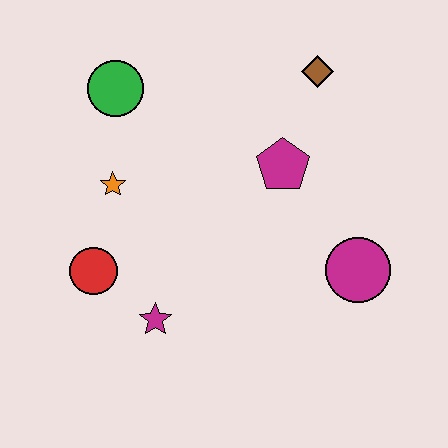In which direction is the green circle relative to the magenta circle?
The green circle is to the left of the magenta circle.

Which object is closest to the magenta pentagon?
The brown diamond is closest to the magenta pentagon.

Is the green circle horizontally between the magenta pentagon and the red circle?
Yes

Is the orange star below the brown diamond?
Yes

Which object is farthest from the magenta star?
The brown diamond is farthest from the magenta star.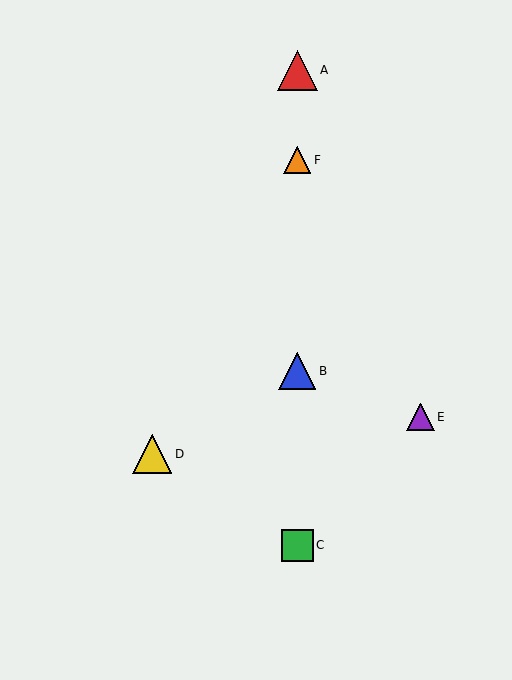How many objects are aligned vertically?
4 objects (A, B, C, F) are aligned vertically.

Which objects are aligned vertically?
Objects A, B, C, F are aligned vertically.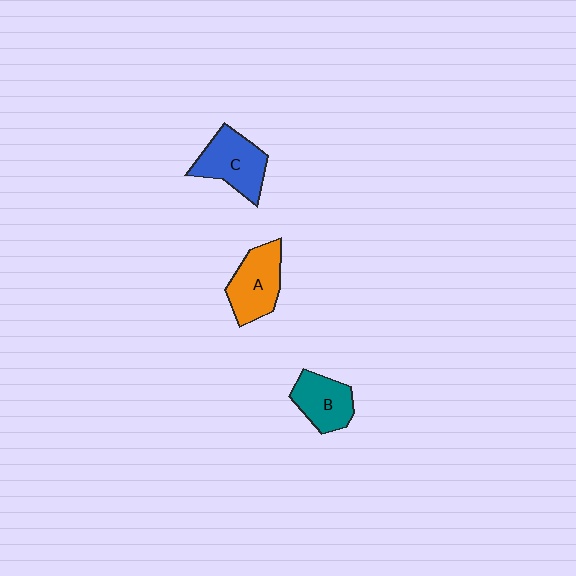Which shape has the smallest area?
Shape B (teal).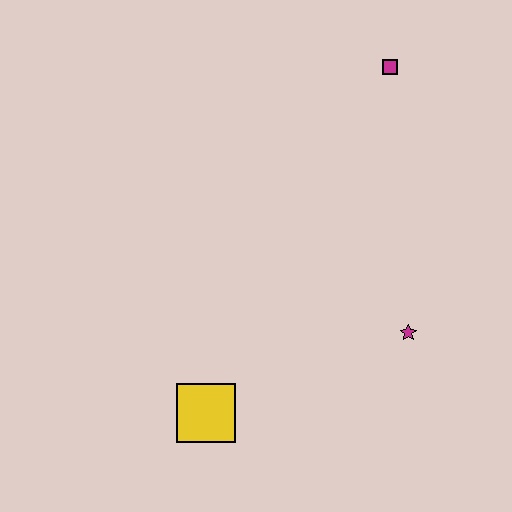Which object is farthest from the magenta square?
The yellow square is farthest from the magenta square.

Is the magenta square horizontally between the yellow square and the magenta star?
Yes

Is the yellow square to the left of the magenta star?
Yes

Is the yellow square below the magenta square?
Yes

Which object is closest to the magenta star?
The yellow square is closest to the magenta star.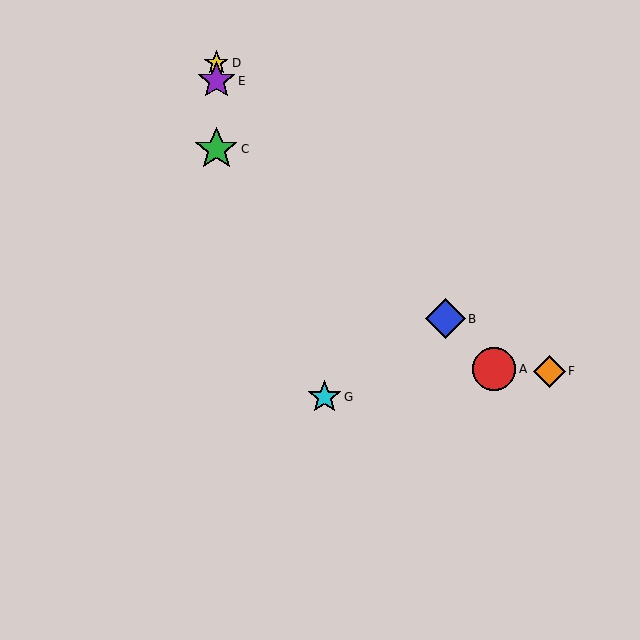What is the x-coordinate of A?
Object A is at x≈494.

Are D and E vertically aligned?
Yes, both are at x≈216.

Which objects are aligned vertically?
Objects C, D, E are aligned vertically.